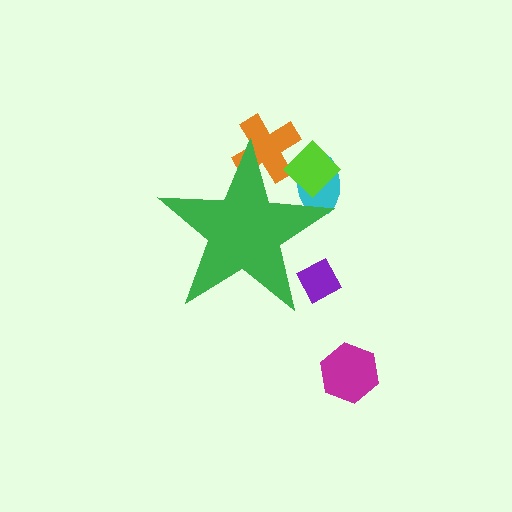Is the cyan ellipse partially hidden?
Yes, the cyan ellipse is partially hidden behind the green star.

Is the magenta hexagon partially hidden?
No, the magenta hexagon is fully visible.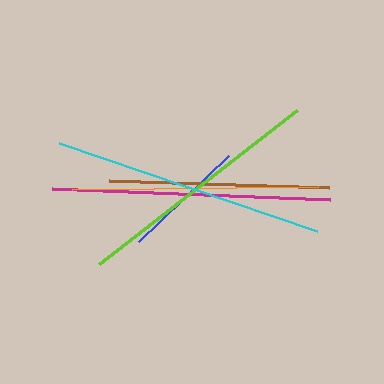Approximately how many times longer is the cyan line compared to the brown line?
The cyan line is approximately 1.2 times the length of the brown line.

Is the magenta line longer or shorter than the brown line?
The magenta line is longer than the brown line.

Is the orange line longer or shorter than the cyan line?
The cyan line is longer than the orange line.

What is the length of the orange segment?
The orange segment is approximately 246 pixels long.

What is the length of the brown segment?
The brown segment is approximately 220 pixels long.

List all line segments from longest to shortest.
From longest to shortest: magenta, cyan, lime, orange, brown, blue.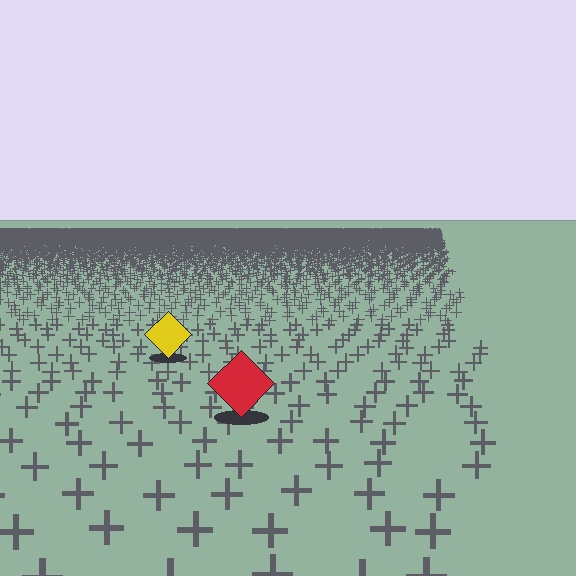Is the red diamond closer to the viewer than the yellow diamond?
Yes. The red diamond is closer — you can tell from the texture gradient: the ground texture is coarser near it.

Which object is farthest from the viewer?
The yellow diamond is farthest from the viewer. It appears smaller and the ground texture around it is denser.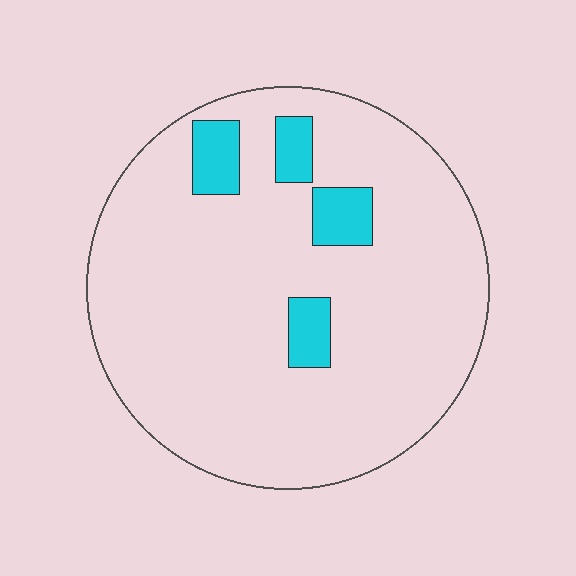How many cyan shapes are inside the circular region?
4.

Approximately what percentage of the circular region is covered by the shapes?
Approximately 10%.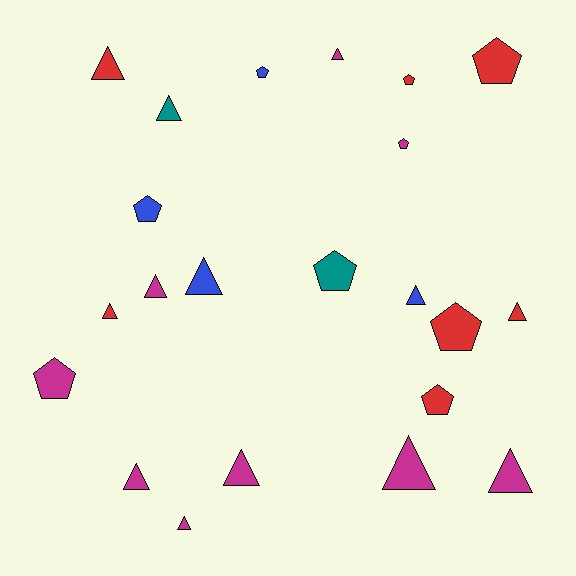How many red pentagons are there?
There are 4 red pentagons.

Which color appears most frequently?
Magenta, with 9 objects.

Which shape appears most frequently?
Triangle, with 13 objects.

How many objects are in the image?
There are 22 objects.